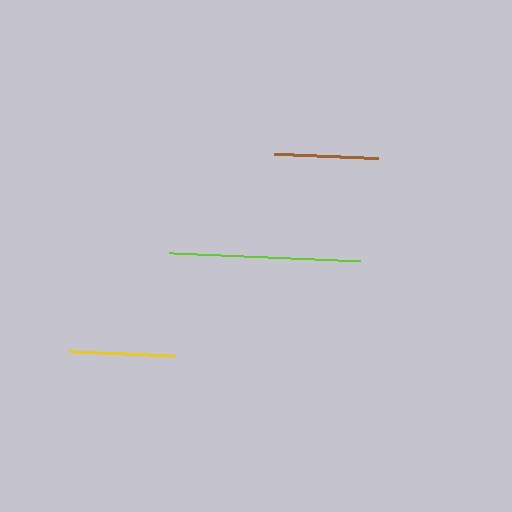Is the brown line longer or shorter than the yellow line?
The yellow line is longer than the brown line.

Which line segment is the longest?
The lime line is the longest at approximately 191 pixels.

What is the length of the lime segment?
The lime segment is approximately 191 pixels long.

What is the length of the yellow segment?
The yellow segment is approximately 104 pixels long.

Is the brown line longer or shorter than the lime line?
The lime line is longer than the brown line.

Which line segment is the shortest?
The brown line is the shortest at approximately 104 pixels.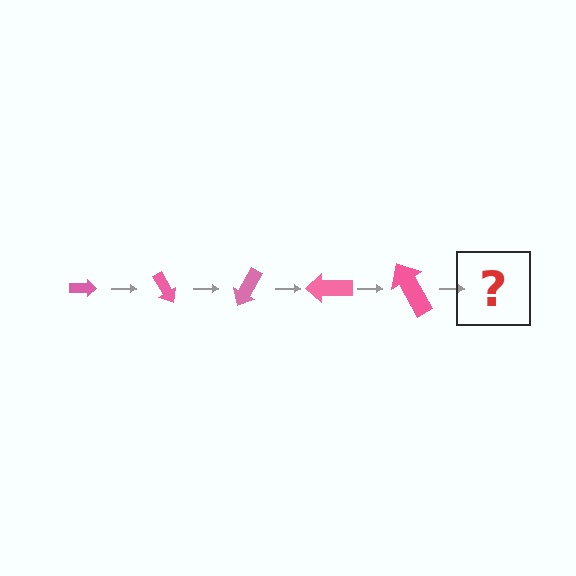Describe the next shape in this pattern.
It should be an arrow, larger than the previous one and rotated 300 degrees from the start.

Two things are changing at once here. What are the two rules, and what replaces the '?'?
The two rules are that the arrow grows larger each step and it rotates 60 degrees each step. The '?' should be an arrow, larger than the previous one and rotated 300 degrees from the start.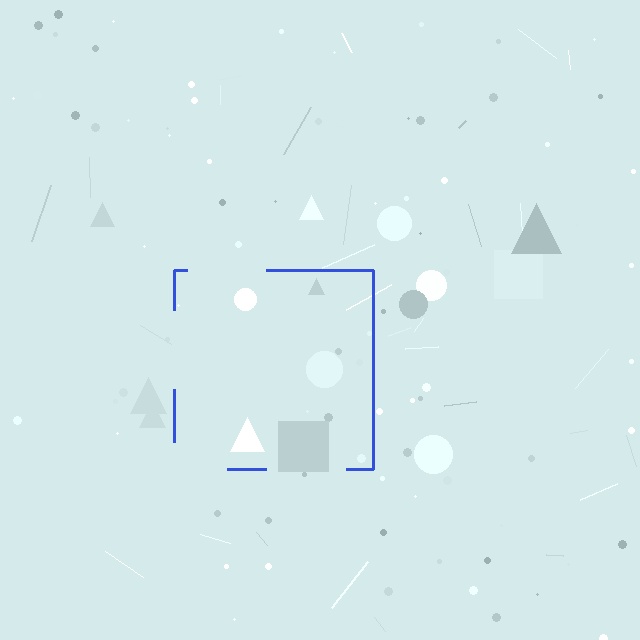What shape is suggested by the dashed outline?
The dashed outline suggests a square.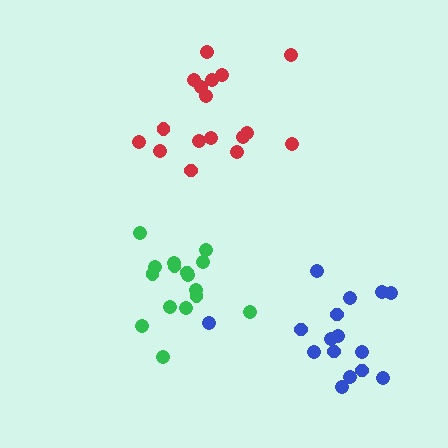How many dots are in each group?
Group 1: 16 dots, Group 2: 16 dots, Group 3: 17 dots (49 total).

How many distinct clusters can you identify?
There are 3 distinct clusters.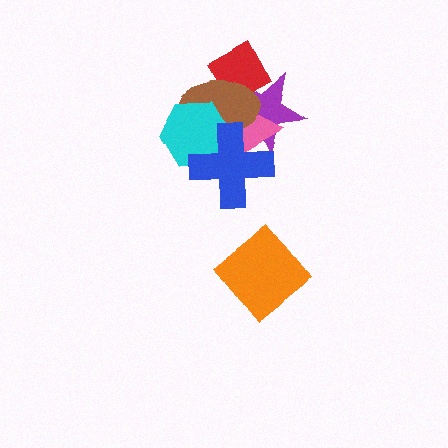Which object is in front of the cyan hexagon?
The blue cross is in front of the cyan hexagon.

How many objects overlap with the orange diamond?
0 objects overlap with the orange diamond.